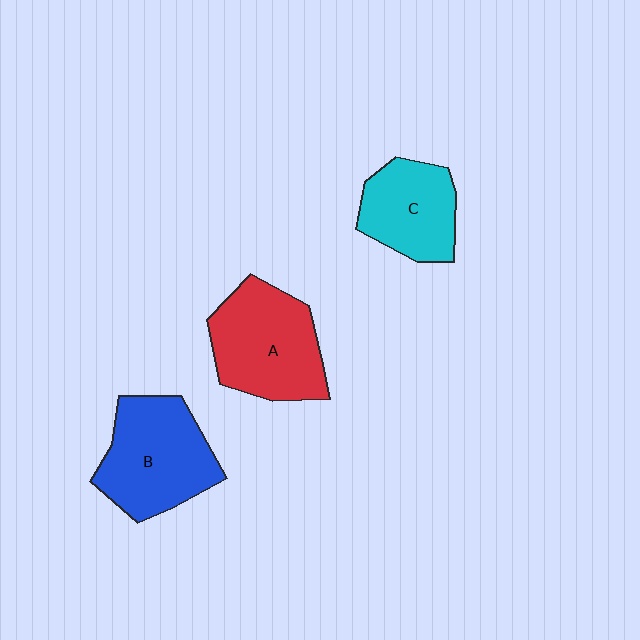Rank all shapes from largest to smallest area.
From largest to smallest: B (blue), A (red), C (cyan).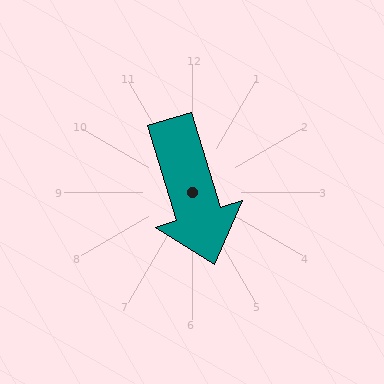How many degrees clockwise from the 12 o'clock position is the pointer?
Approximately 163 degrees.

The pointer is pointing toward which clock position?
Roughly 5 o'clock.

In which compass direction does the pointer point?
South.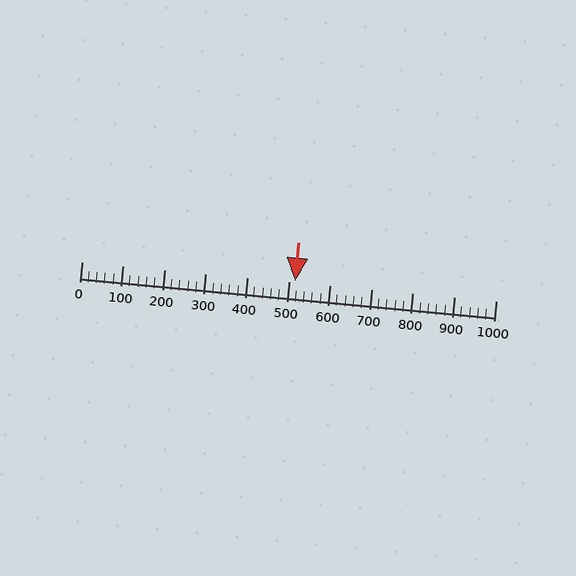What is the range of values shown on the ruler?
The ruler shows values from 0 to 1000.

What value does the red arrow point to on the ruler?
The red arrow points to approximately 516.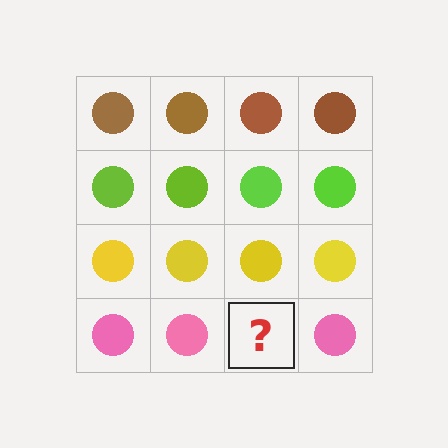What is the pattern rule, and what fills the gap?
The rule is that each row has a consistent color. The gap should be filled with a pink circle.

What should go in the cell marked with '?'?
The missing cell should contain a pink circle.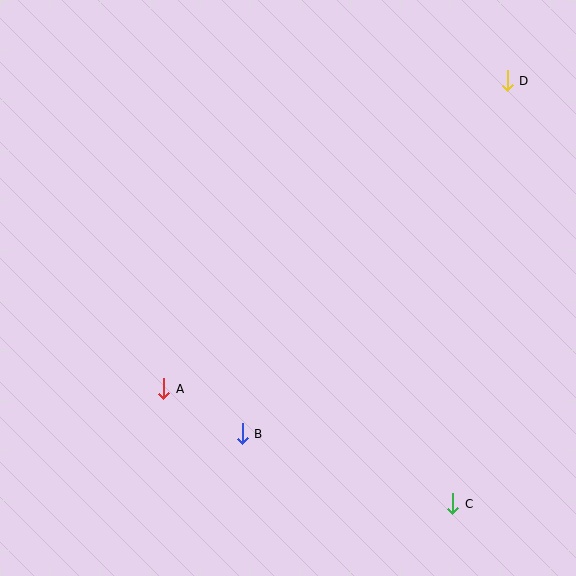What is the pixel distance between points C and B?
The distance between C and B is 222 pixels.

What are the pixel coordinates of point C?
Point C is at (453, 504).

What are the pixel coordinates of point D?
Point D is at (507, 81).